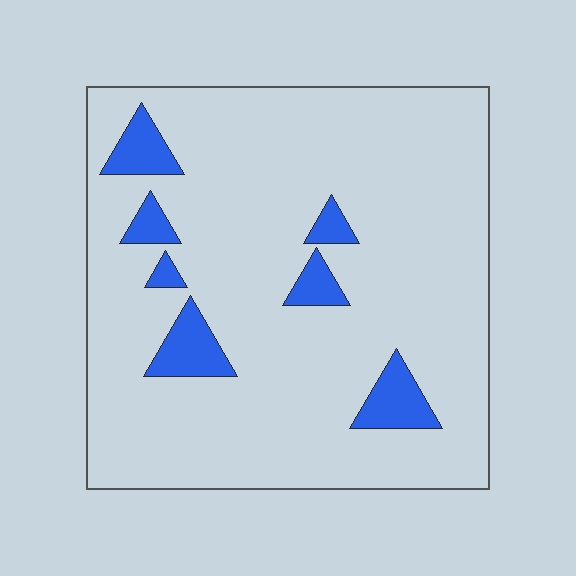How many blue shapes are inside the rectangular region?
7.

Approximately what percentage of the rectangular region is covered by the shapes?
Approximately 10%.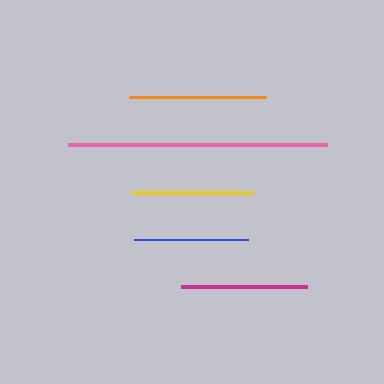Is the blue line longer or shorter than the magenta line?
The magenta line is longer than the blue line.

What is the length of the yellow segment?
The yellow segment is approximately 121 pixels long.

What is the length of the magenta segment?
The magenta segment is approximately 126 pixels long.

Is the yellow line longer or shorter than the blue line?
The yellow line is longer than the blue line.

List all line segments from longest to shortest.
From longest to shortest: pink, orange, magenta, yellow, blue.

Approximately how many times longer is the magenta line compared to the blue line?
The magenta line is approximately 1.1 times the length of the blue line.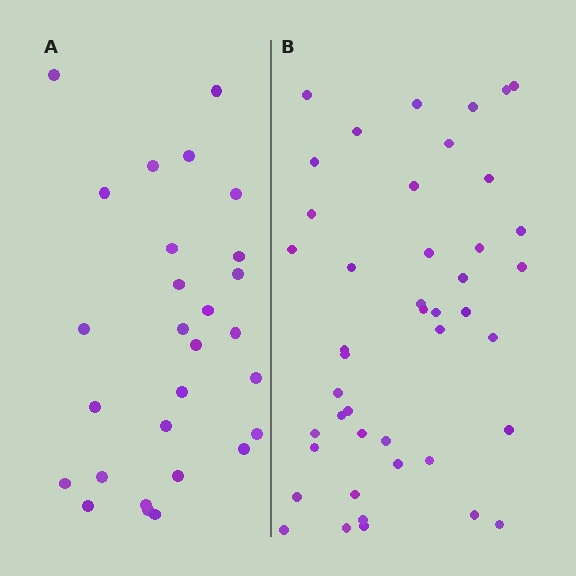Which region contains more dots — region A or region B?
Region B (the right region) has more dots.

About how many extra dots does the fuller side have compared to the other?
Region B has approximately 15 more dots than region A.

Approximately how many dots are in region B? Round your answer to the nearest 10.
About 40 dots. (The exact count is 44, which rounds to 40.)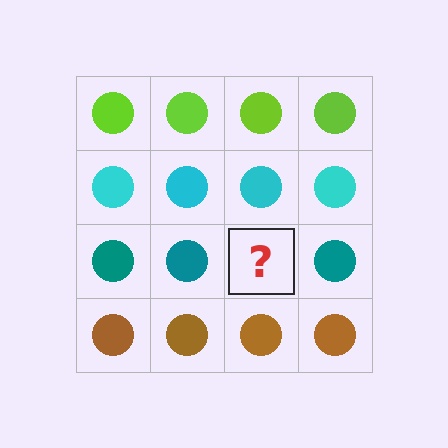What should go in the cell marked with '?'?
The missing cell should contain a teal circle.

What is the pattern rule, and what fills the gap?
The rule is that each row has a consistent color. The gap should be filled with a teal circle.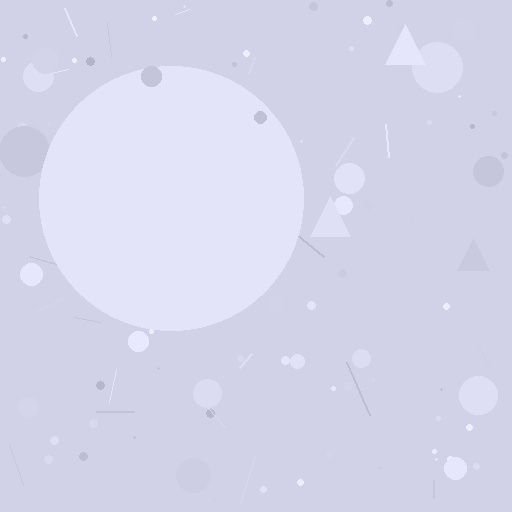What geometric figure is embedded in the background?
A circle is embedded in the background.